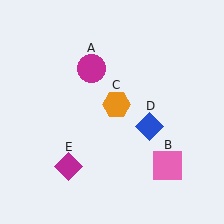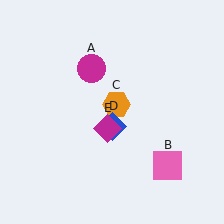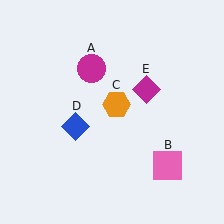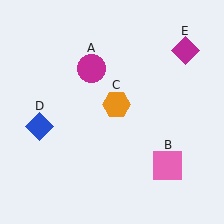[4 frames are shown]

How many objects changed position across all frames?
2 objects changed position: blue diamond (object D), magenta diamond (object E).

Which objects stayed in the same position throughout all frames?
Magenta circle (object A) and pink square (object B) and orange hexagon (object C) remained stationary.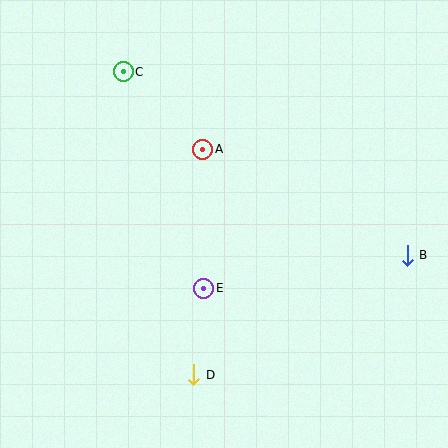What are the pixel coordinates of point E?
Point E is at (204, 288).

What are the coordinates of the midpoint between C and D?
The midpoint between C and D is at (159, 223).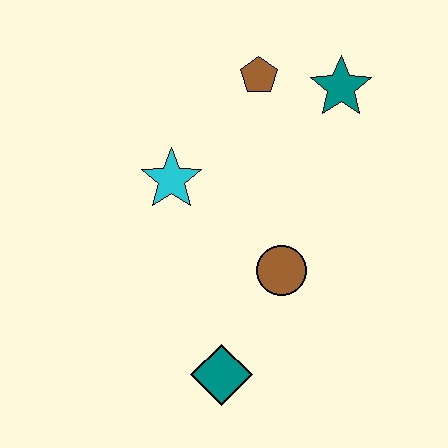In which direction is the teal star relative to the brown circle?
The teal star is above the brown circle.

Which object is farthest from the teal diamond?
The teal star is farthest from the teal diamond.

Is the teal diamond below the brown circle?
Yes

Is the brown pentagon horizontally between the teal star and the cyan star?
Yes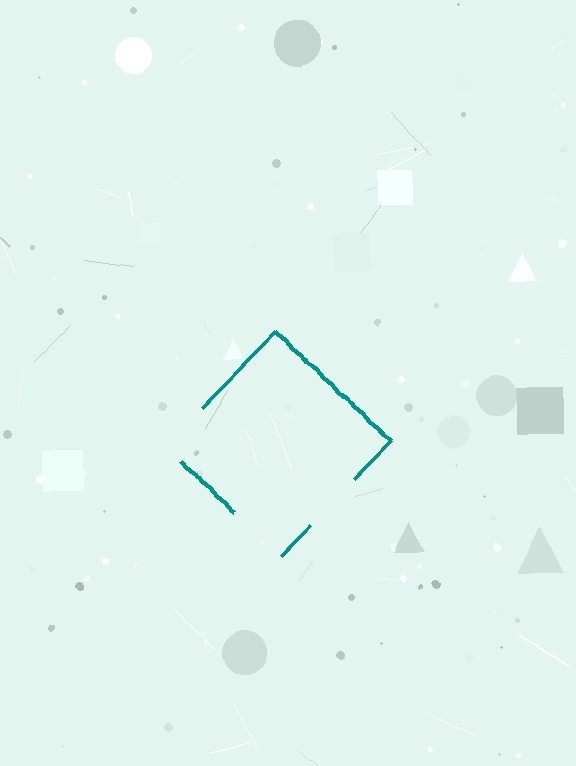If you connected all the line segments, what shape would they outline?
They would outline a diamond.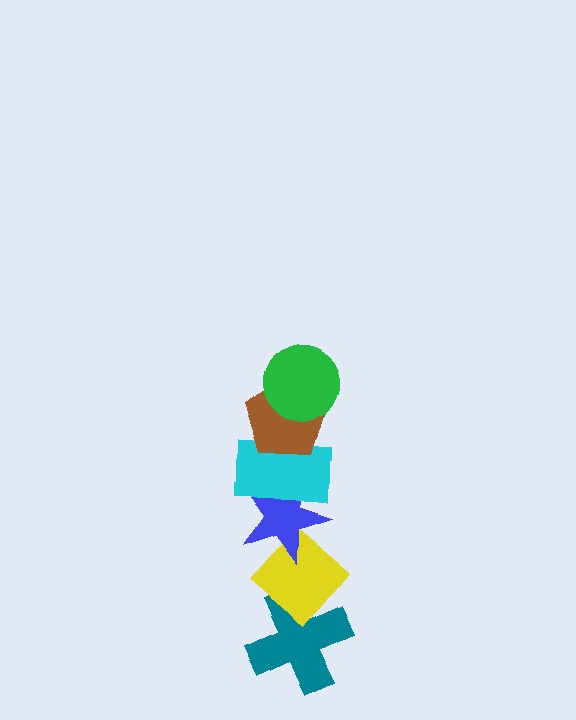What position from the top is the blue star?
The blue star is 4th from the top.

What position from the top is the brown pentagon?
The brown pentagon is 2nd from the top.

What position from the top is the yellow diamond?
The yellow diamond is 5th from the top.